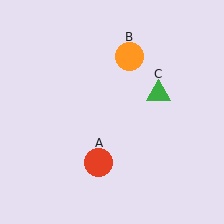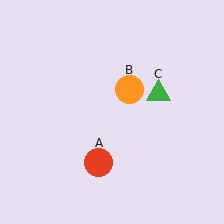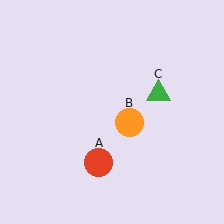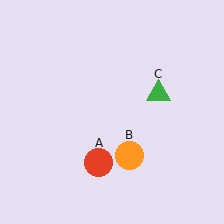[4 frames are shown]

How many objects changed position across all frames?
1 object changed position: orange circle (object B).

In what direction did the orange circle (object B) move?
The orange circle (object B) moved down.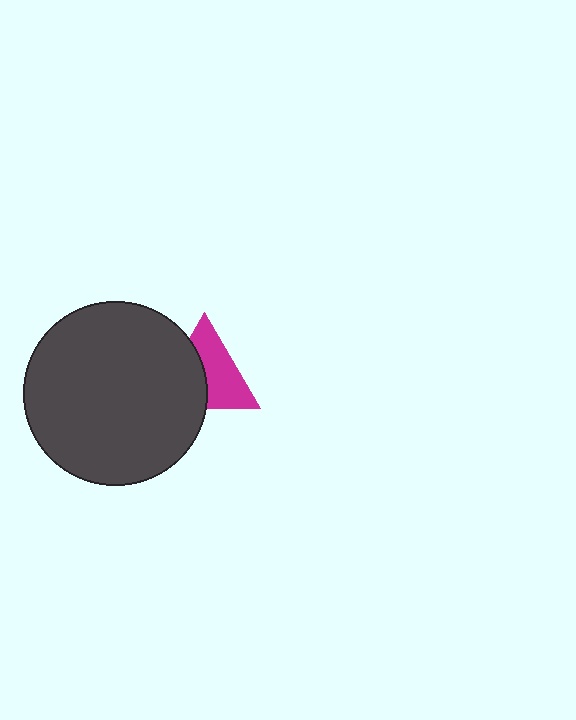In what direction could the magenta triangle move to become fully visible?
The magenta triangle could move right. That would shift it out from behind the dark gray circle entirely.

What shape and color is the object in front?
The object in front is a dark gray circle.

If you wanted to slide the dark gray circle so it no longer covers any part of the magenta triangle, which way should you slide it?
Slide it left — that is the most direct way to separate the two shapes.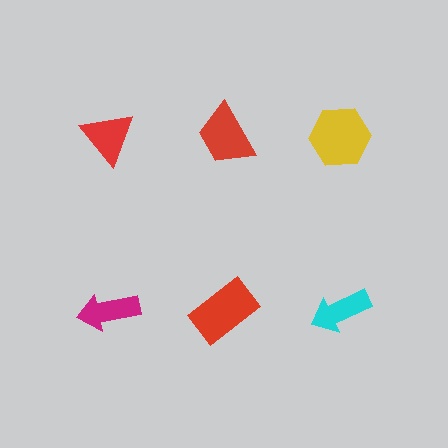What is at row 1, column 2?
A red trapezoid.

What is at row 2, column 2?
A red rectangle.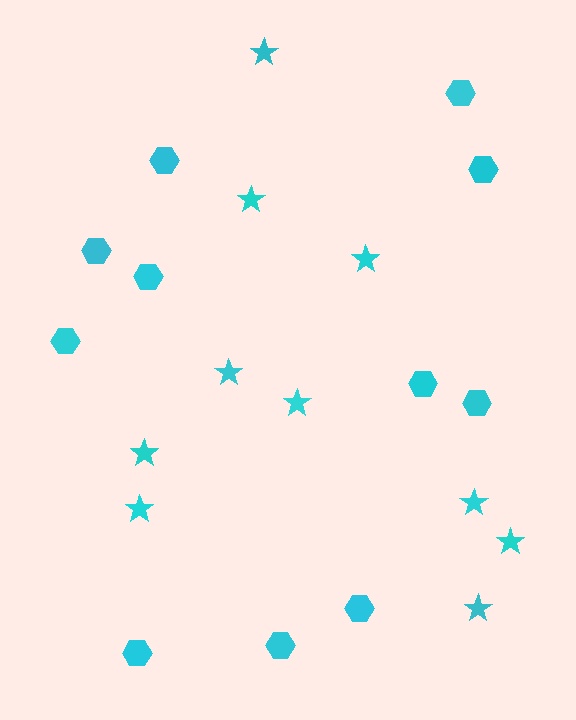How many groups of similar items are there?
There are 2 groups: one group of stars (10) and one group of hexagons (11).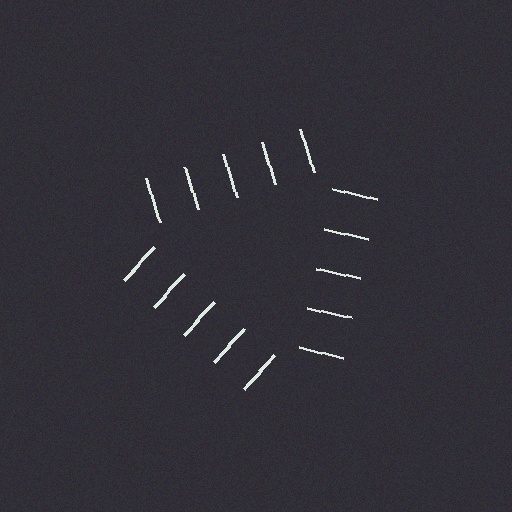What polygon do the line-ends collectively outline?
An illusory triangle — the line segments terminate on its edges but no continuous stroke is drawn.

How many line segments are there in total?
15 — 5 along each of the 3 edges.